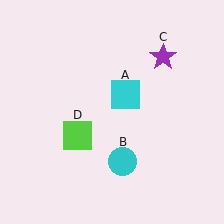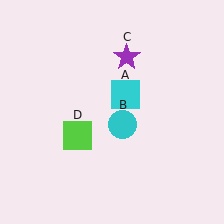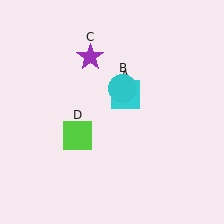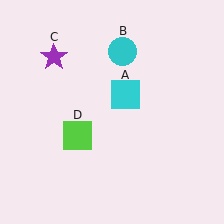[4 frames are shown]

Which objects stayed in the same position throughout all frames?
Cyan square (object A) and lime square (object D) remained stationary.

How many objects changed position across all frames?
2 objects changed position: cyan circle (object B), purple star (object C).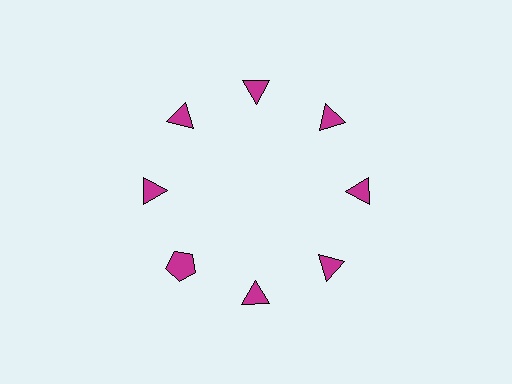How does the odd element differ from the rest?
It has a different shape: pentagon instead of triangle.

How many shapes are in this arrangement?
There are 8 shapes arranged in a ring pattern.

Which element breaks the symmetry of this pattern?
The magenta pentagon at roughly the 8 o'clock position breaks the symmetry. All other shapes are magenta triangles.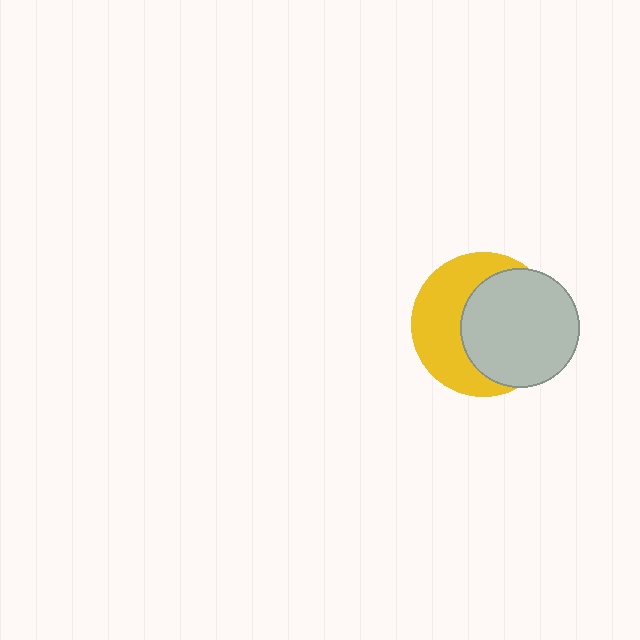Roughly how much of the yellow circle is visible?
About half of it is visible (roughly 47%).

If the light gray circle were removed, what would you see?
You would see the complete yellow circle.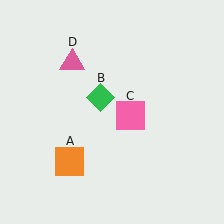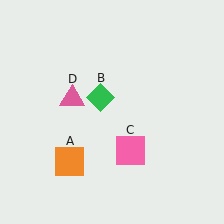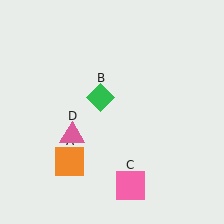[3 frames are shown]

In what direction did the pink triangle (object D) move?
The pink triangle (object D) moved down.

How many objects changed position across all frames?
2 objects changed position: pink square (object C), pink triangle (object D).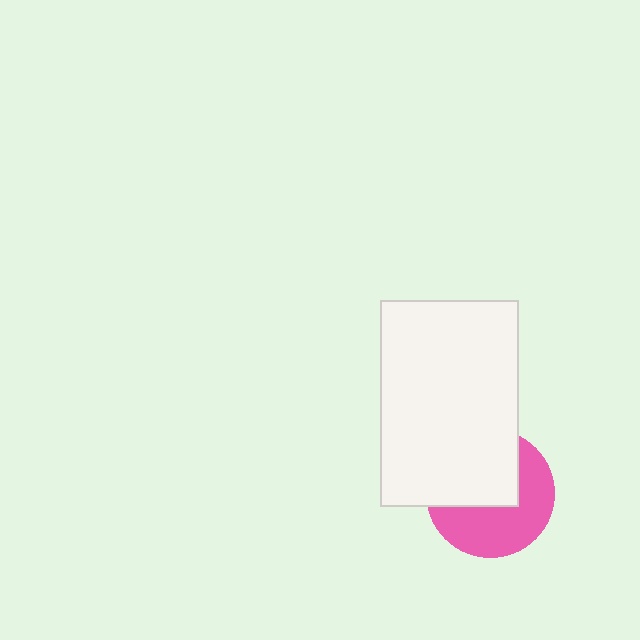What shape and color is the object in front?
The object in front is a white rectangle.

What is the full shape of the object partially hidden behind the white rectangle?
The partially hidden object is a pink circle.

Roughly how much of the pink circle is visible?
About half of it is visible (roughly 51%).